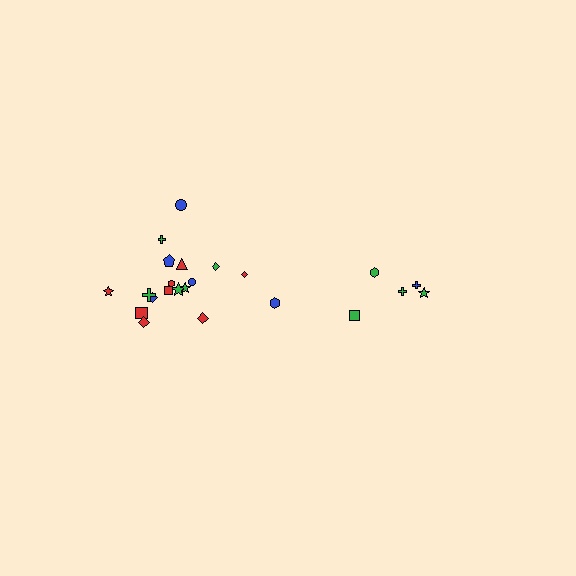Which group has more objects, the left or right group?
The left group.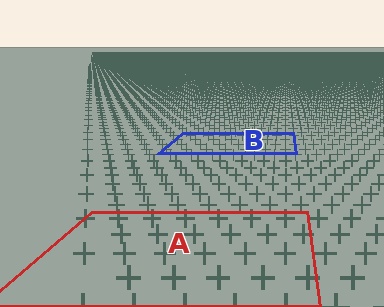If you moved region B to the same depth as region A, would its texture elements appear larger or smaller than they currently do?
They would appear larger. At a closer depth, the same texture elements are projected at a bigger on-screen size.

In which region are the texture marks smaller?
The texture marks are smaller in region B, because it is farther away.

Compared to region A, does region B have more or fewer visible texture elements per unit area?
Region B has more texture elements per unit area — they are packed more densely because it is farther away.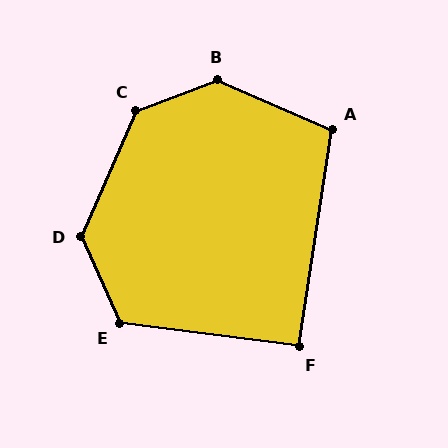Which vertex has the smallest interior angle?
F, at approximately 91 degrees.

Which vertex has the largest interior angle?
B, at approximately 136 degrees.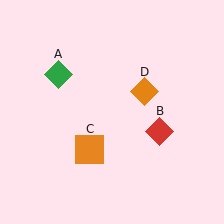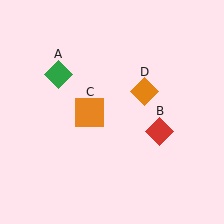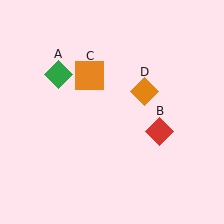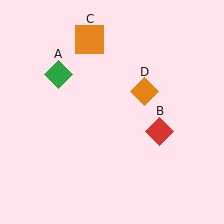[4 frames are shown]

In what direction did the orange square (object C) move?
The orange square (object C) moved up.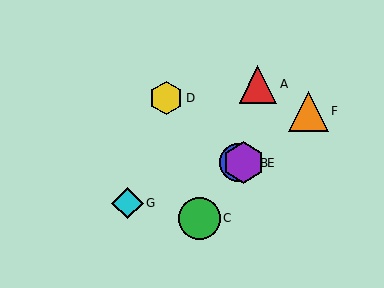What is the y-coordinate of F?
Object F is at y≈111.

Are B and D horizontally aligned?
No, B is at y≈163 and D is at y≈98.